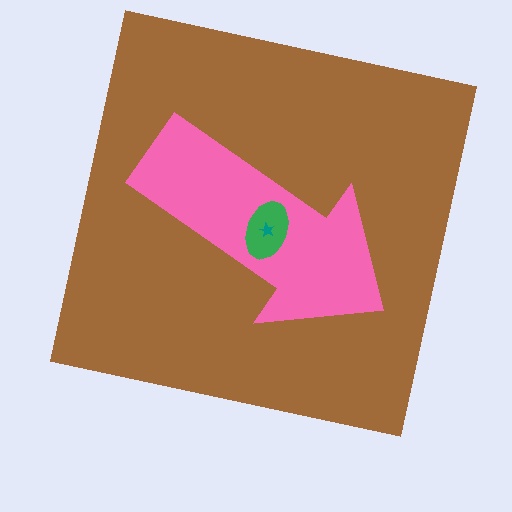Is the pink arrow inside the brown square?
Yes.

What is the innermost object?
The teal star.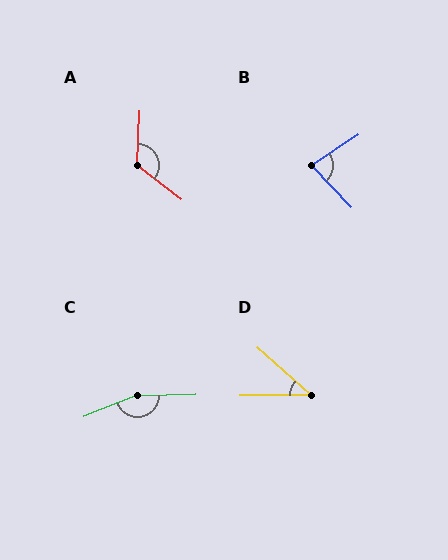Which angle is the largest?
C, at approximately 160 degrees.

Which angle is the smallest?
D, at approximately 42 degrees.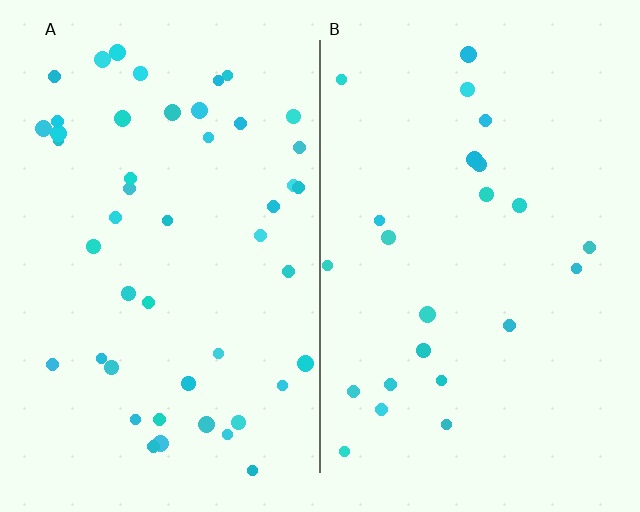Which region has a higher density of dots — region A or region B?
A (the left).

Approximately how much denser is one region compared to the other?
Approximately 2.0× — region A over region B.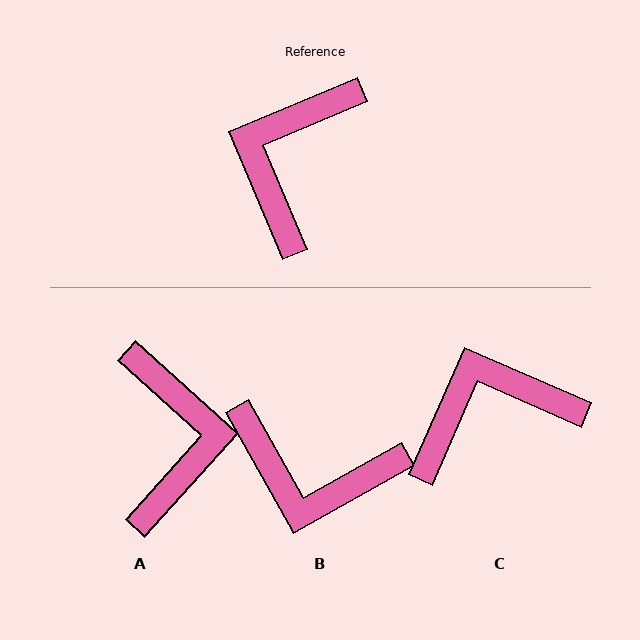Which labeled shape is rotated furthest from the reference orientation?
A, about 155 degrees away.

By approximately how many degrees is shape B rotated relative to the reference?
Approximately 96 degrees counter-clockwise.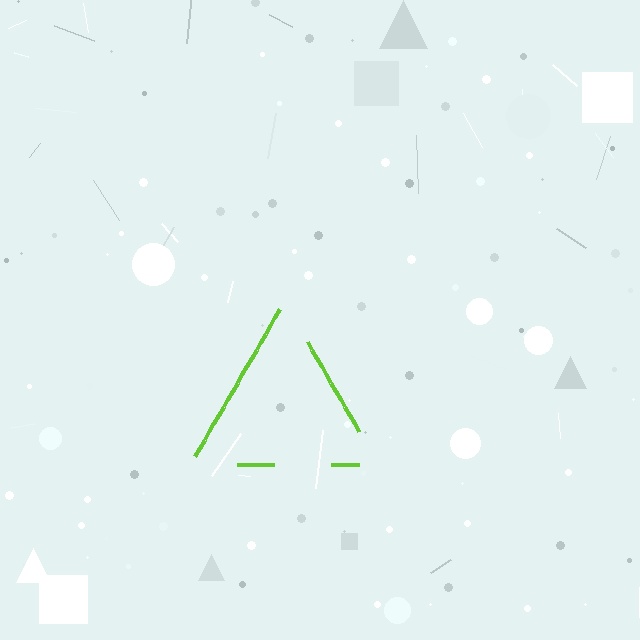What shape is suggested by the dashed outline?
The dashed outline suggests a triangle.